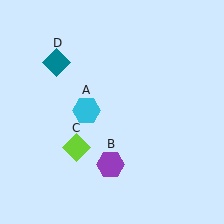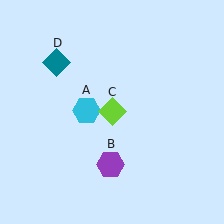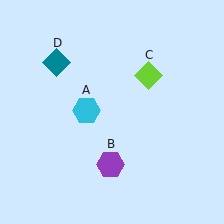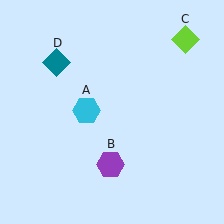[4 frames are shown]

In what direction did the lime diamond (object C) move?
The lime diamond (object C) moved up and to the right.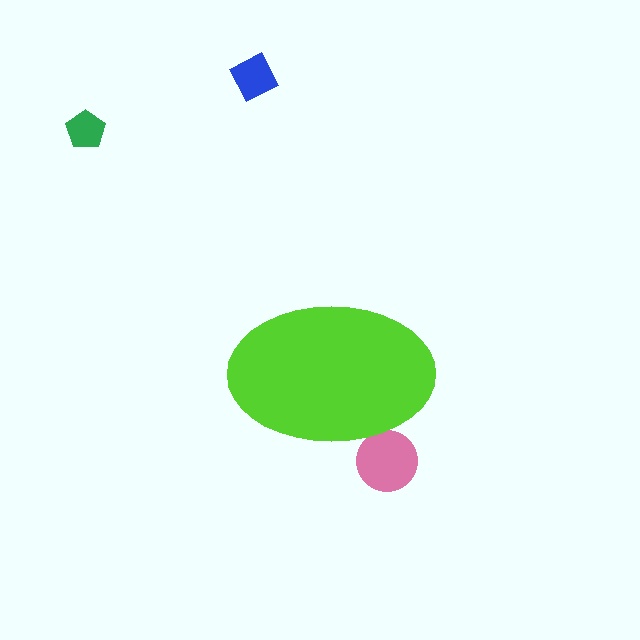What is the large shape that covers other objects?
A lime ellipse.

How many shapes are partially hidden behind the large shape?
1 shape is partially hidden.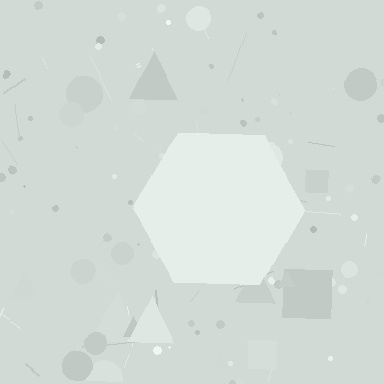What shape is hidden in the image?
A hexagon is hidden in the image.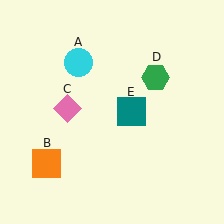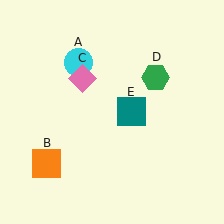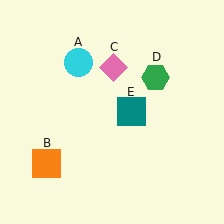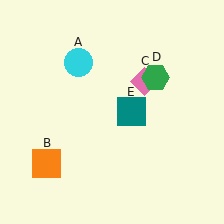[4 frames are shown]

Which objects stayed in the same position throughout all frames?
Cyan circle (object A) and orange square (object B) and green hexagon (object D) and teal square (object E) remained stationary.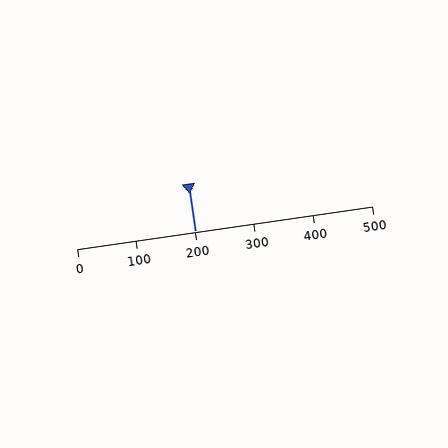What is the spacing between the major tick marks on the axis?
The major ticks are spaced 100 apart.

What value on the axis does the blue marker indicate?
The marker indicates approximately 200.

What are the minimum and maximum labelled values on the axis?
The axis runs from 0 to 500.